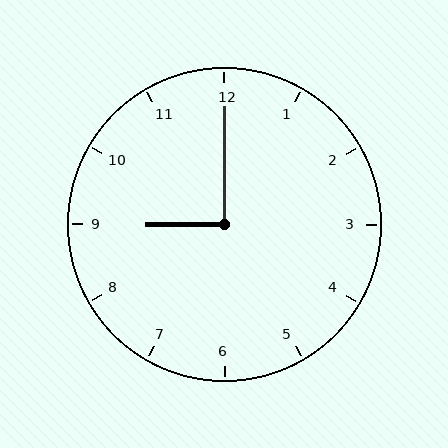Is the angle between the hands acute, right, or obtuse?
It is right.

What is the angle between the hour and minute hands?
Approximately 90 degrees.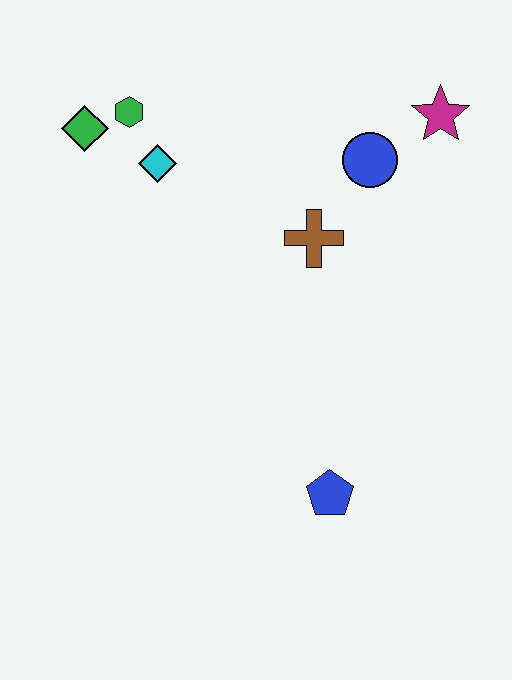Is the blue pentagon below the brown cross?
Yes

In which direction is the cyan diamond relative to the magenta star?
The cyan diamond is to the left of the magenta star.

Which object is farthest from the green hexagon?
The blue pentagon is farthest from the green hexagon.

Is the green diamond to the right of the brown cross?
No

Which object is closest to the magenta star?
The blue circle is closest to the magenta star.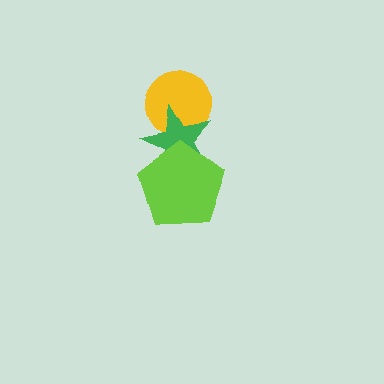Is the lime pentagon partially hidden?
No, no other shape covers it.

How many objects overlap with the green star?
2 objects overlap with the green star.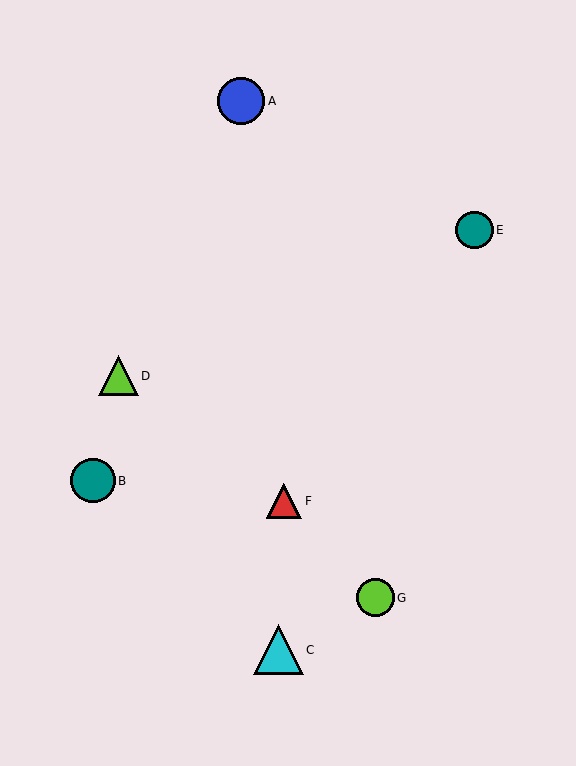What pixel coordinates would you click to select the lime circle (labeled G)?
Click at (375, 598) to select the lime circle G.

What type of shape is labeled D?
Shape D is a lime triangle.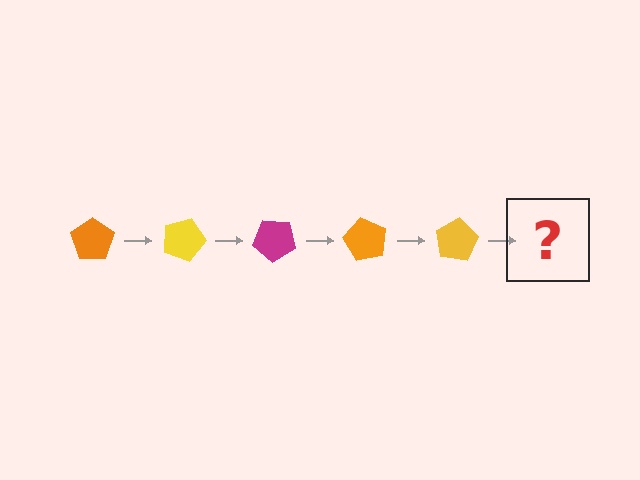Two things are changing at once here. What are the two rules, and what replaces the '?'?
The two rules are that it rotates 20 degrees each step and the color cycles through orange, yellow, and magenta. The '?' should be a magenta pentagon, rotated 100 degrees from the start.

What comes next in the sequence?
The next element should be a magenta pentagon, rotated 100 degrees from the start.